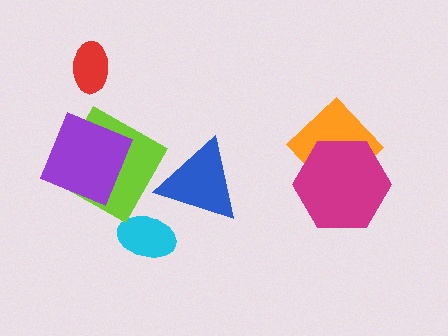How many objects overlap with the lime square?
1 object overlaps with the lime square.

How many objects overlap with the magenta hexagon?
1 object overlaps with the magenta hexagon.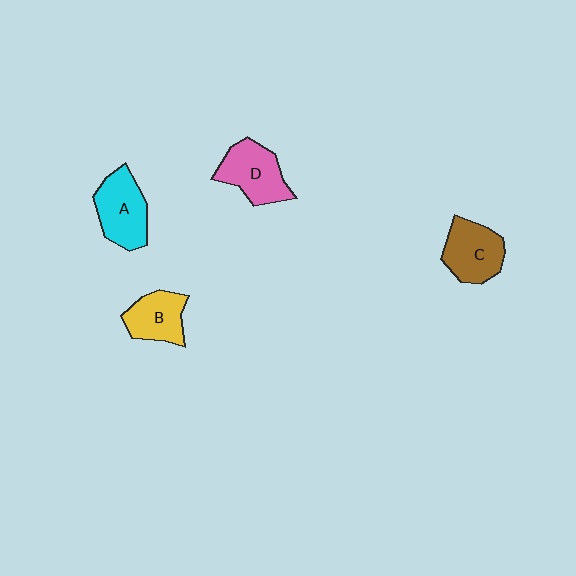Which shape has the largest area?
Shape A (cyan).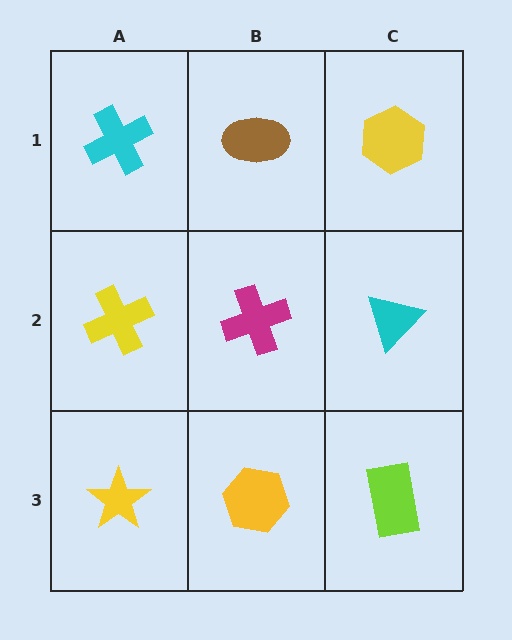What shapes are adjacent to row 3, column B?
A magenta cross (row 2, column B), a yellow star (row 3, column A), a lime rectangle (row 3, column C).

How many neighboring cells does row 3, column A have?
2.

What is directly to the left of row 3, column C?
A yellow hexagon.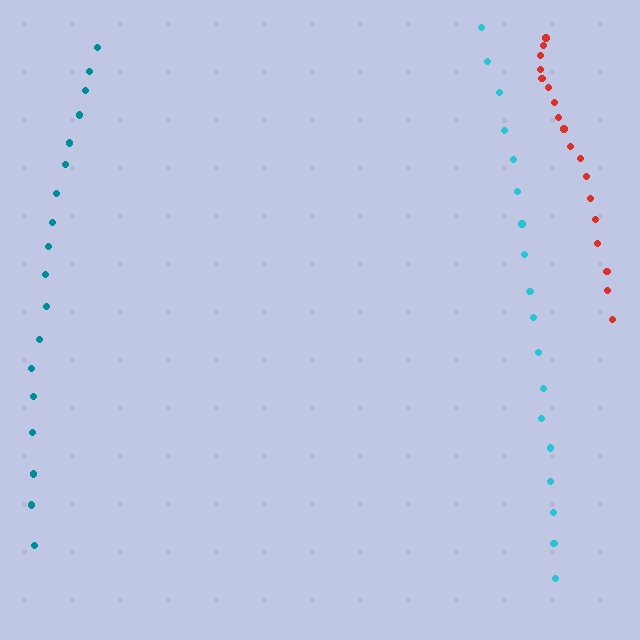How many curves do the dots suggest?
There are 3 distinct paths.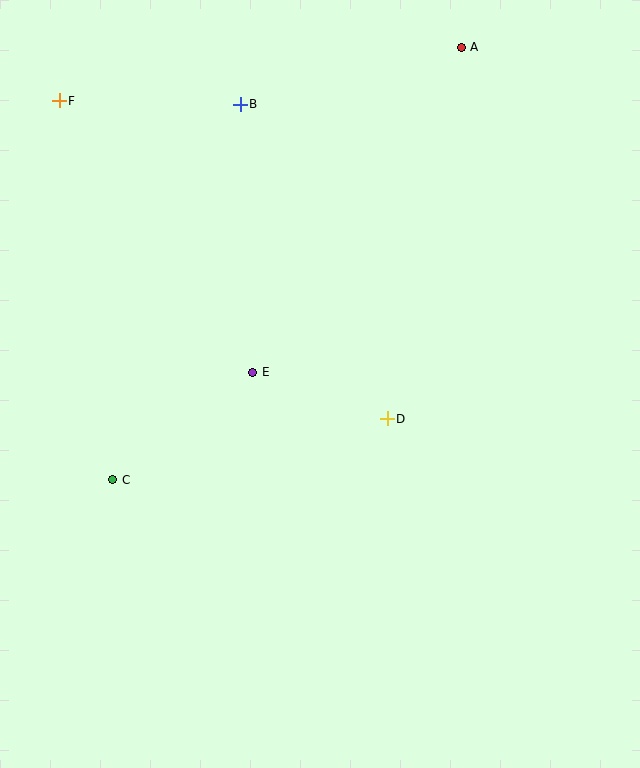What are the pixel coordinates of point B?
Point B is at (240, 104).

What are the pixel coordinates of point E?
Point E is at (253, 372).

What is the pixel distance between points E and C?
The distance between E and C is 176 pixels.